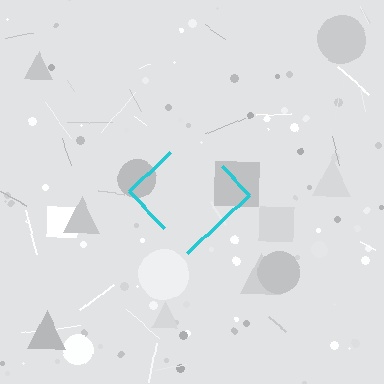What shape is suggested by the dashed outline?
The dashed outline suggests a diamond.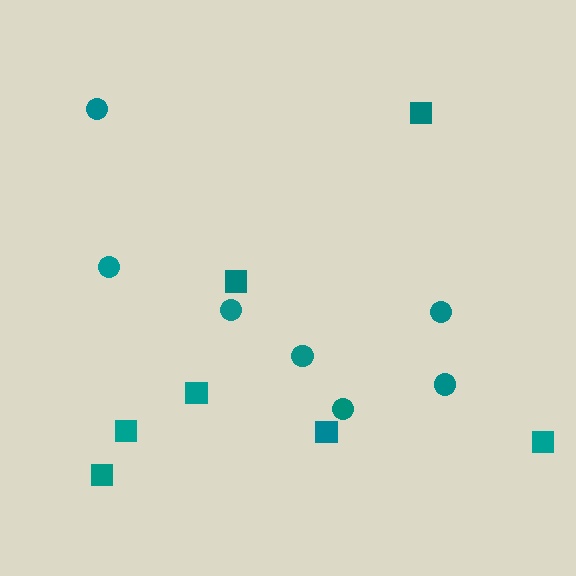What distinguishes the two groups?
There are 2 groups: one group of squares (7) and one group of circles (7).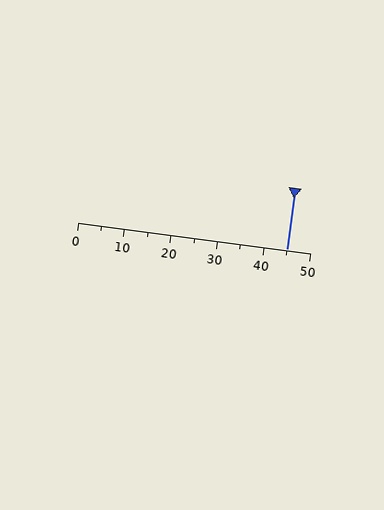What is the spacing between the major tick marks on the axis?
The major ticks are spaced 10 apart.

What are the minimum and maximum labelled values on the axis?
The axis runs from 0 to 50.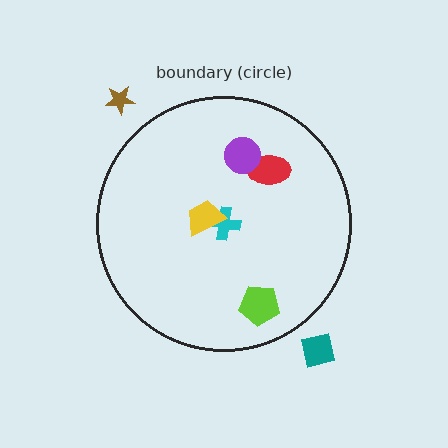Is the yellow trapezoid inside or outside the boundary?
Inside.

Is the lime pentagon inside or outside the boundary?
Inside.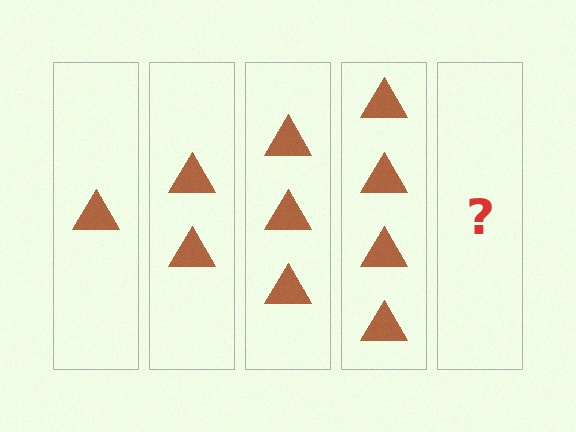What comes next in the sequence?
The next element should be 5 triangles.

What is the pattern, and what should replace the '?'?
The pattern is that each step adds one more triangle. The '?' should be 5 triangles.